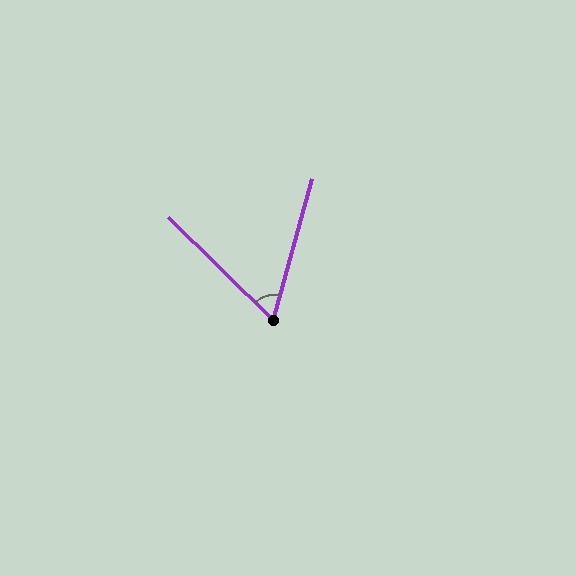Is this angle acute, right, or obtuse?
It is acute.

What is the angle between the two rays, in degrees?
Approximately 61 degrees.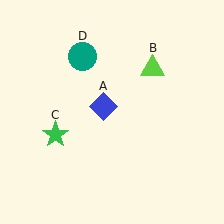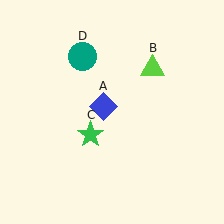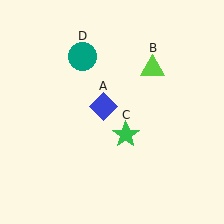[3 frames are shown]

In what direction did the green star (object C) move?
The green star (object C) moved right.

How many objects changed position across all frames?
1 object changed position: green star (object C).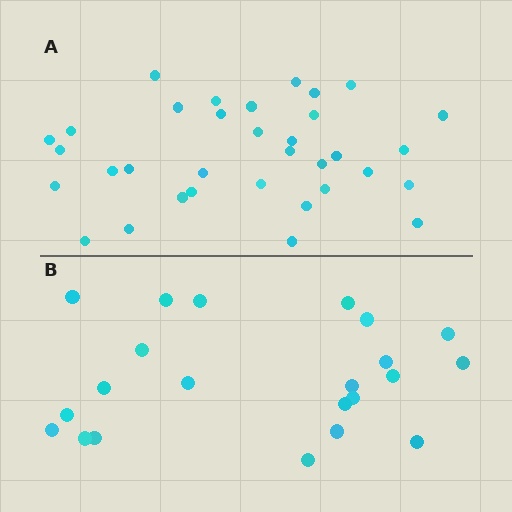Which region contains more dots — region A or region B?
Region A (the top region) has more dots.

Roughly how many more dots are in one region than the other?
Region A has roughly 12 or so more dots than region B.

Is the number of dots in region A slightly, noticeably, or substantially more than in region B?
Region A has substantially more. The ratio is roughly 1.5 to 1.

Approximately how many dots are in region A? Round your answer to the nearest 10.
About 30 dots. (The exact count is 34, which rounds to 30.)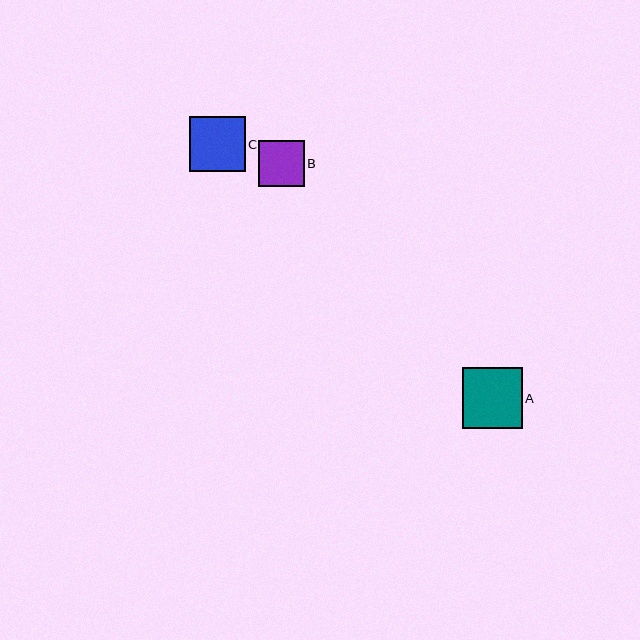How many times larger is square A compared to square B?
Square A is approximately 1.3 times the size of square B.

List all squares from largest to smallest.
From largest to smallest: A, C, B.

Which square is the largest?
Square A is the largest with a size of approximately 60 pixels.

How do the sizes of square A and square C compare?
Square A and square C are approximately the same size.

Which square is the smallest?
Square B is the smallest with a size of approximately 46 pixels.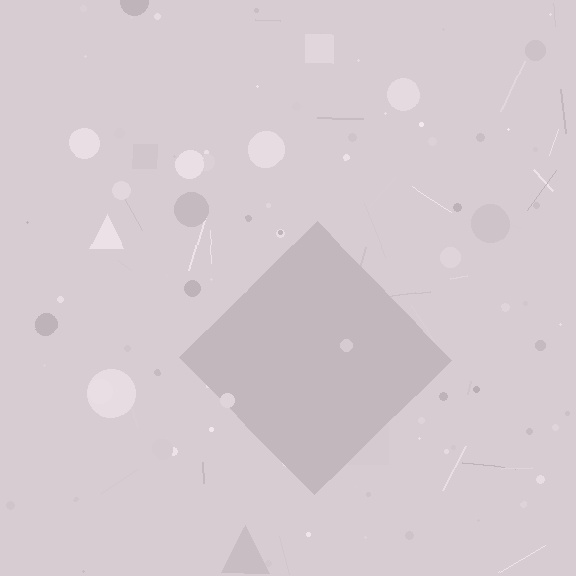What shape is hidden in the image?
A diamond is hidden in the image.